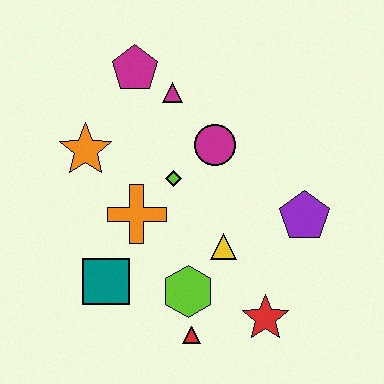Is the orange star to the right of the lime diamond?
No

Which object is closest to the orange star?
The orange cross is closest to the orange star.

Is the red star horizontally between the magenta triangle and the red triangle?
No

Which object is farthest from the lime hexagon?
The magenta pentagon is farthest from the lime hexagon.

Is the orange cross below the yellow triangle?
No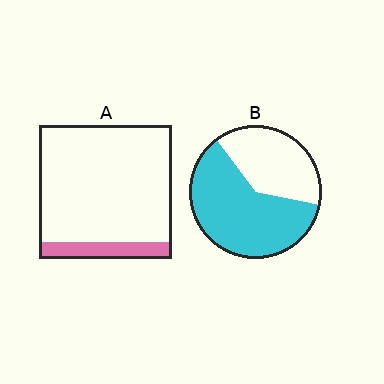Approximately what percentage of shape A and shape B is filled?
A is approximately 15% and B is approximately 60%.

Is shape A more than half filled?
No.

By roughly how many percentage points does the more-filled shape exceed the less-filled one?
By roughly 50 percentage points (B over A).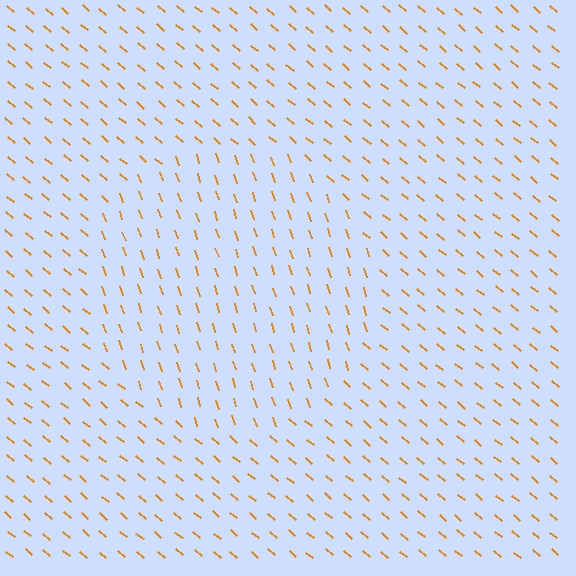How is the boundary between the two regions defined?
The boundary is defined purely by a change in line orientation (approximately 32 degrees difference). All lines are the same color and thickness.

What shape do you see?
I see a circle.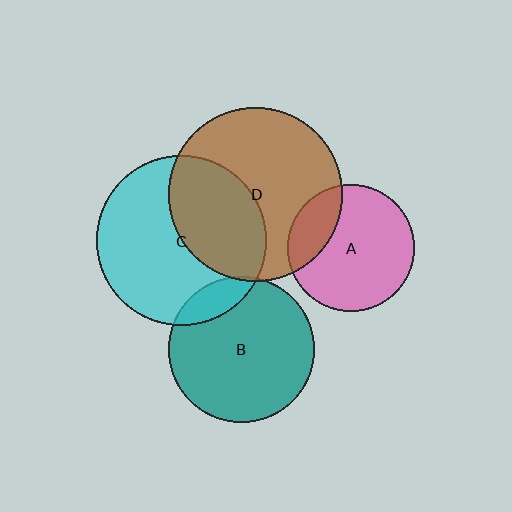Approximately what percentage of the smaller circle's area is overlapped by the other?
Approximately 5%.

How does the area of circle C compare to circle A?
Approximately 1.8 times.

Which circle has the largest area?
Circle D (brown).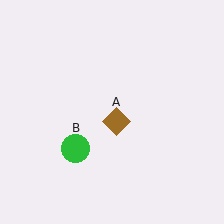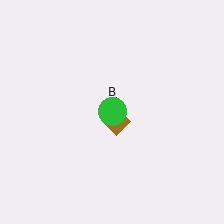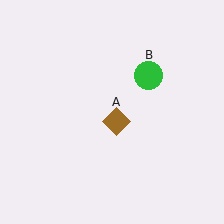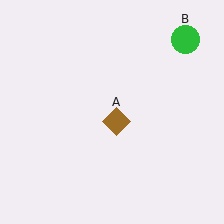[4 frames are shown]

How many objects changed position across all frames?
1 object changed position: green circle (object B).